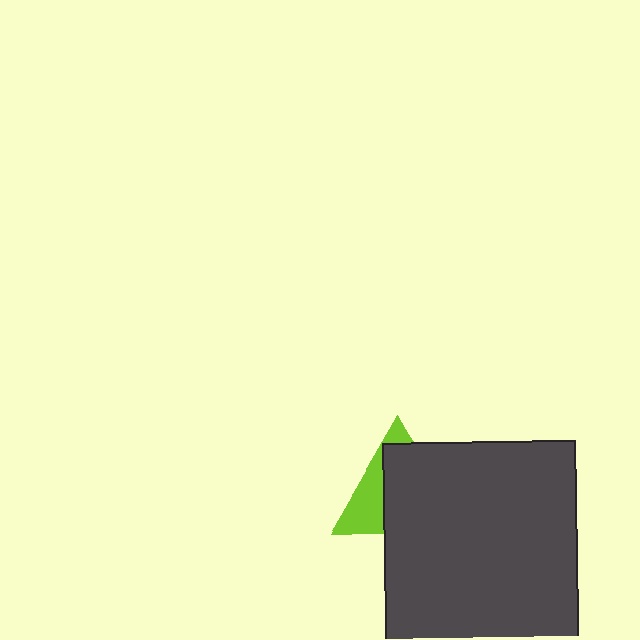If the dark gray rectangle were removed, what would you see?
You would see the complete lime triangle.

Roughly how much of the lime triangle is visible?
A small part of it is visible (roughly 35%).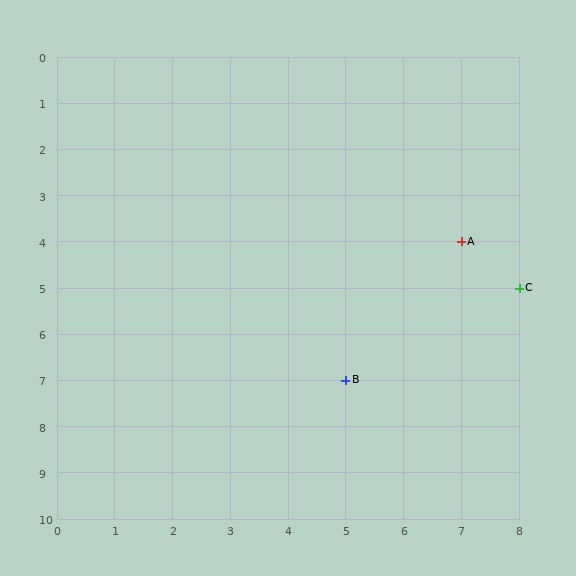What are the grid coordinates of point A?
Point A is at grid coordinates (7, 4).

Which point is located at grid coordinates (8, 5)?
Point C is at (8, 5).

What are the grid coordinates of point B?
Point B is at grid coordinates (5, 7).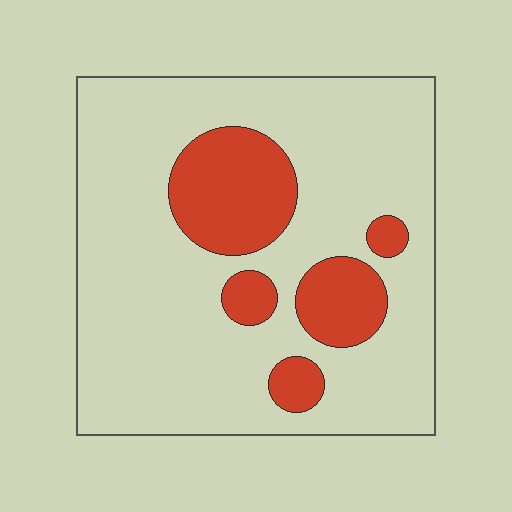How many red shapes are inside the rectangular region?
5.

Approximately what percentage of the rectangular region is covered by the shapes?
Approximately 20%.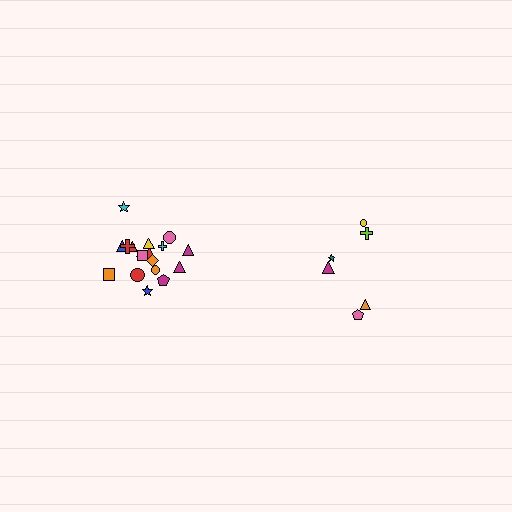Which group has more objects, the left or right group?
The left group.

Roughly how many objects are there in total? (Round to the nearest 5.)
Roughly 25 objects in total.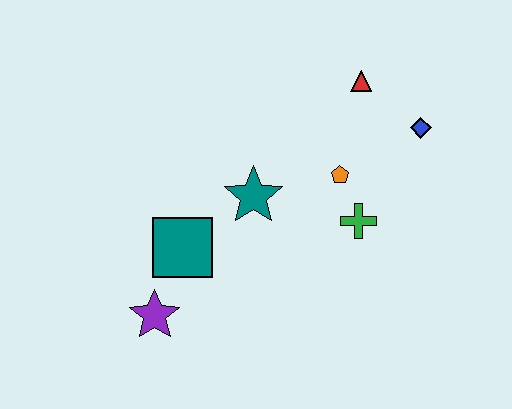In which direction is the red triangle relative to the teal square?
The red triangle is to the right of the teal square.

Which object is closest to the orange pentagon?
The green cross is closest to the orange pentagon.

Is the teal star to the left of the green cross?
Yes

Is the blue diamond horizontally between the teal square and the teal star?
No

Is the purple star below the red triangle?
Yes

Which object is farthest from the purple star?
The blue diamond is farthest from the purple star.